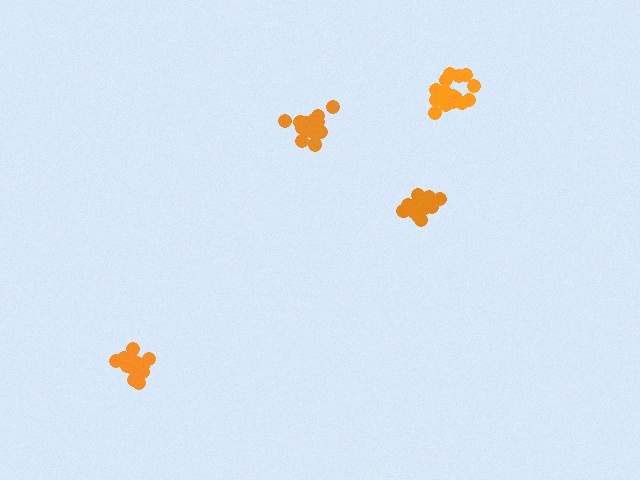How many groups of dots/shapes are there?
There are 4 groups.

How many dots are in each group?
Group 1: 16 dots, Group 2: 16 dots, Group 3: 19 dots, Group 4: 15 dots (66 total).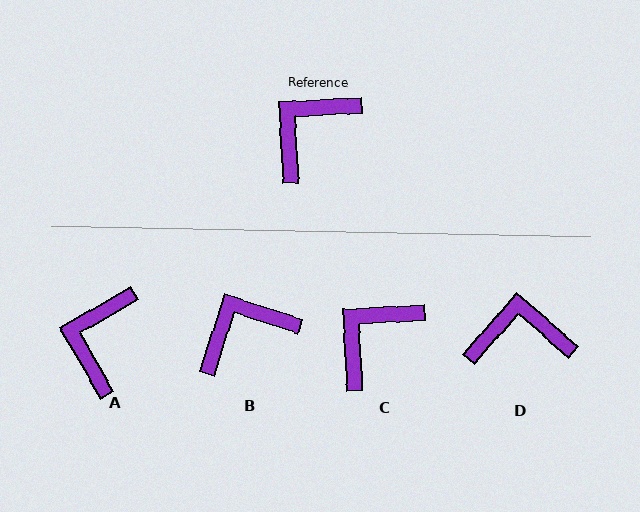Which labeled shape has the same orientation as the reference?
C.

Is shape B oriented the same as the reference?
No, it is off by about 21 degrees.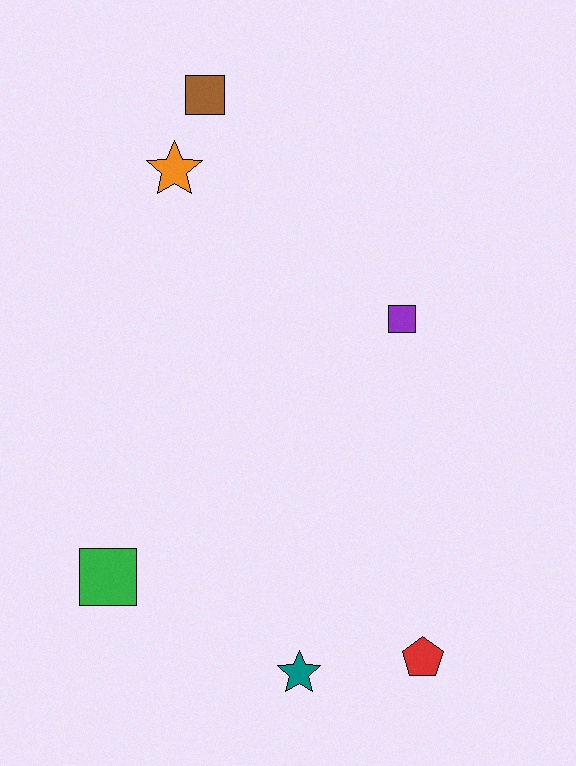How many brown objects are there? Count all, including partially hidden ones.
There is 1 brown object.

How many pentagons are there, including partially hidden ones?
There is 1 pentagon.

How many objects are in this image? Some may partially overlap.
There are 6 objects.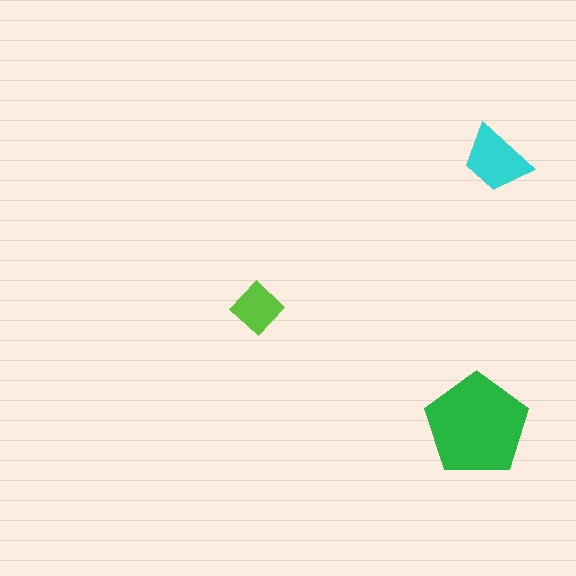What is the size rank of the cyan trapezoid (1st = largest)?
2nd.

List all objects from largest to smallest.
The green pentagon, the cyan trapezoid, the lime diamond.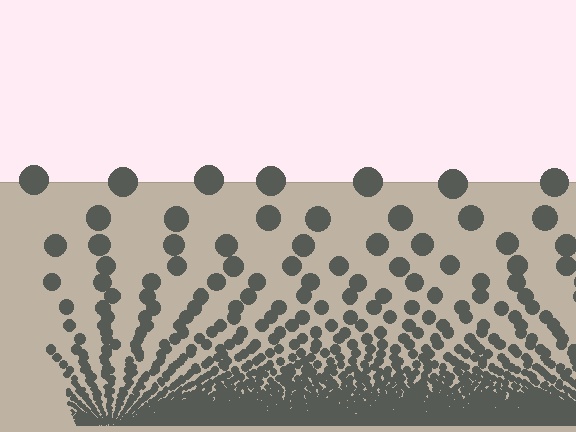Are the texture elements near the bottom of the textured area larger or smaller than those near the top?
Smaller. The gradient is inverted — elements near the bottom are smaller and denser.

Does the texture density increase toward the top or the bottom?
Density increases toward the bottom.